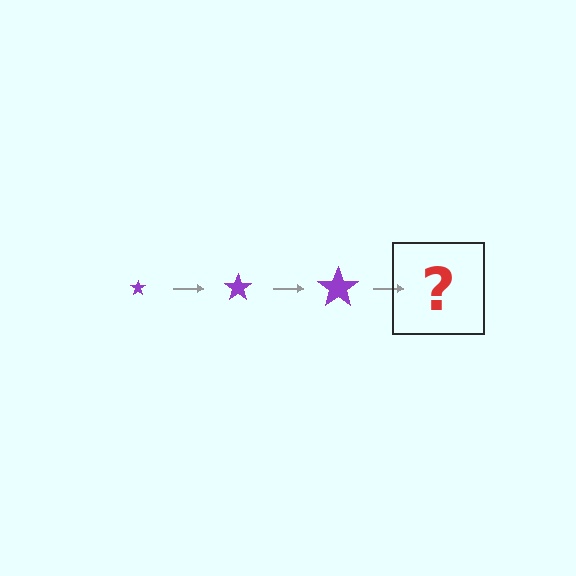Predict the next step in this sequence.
The next step is a purple star, larger than the previous one.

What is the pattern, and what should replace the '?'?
The pattern is that the star gets progressively larger each step. The '?' should be a purple star, larger than the previous one.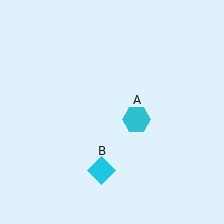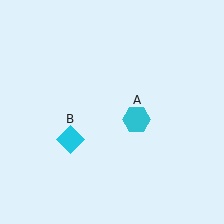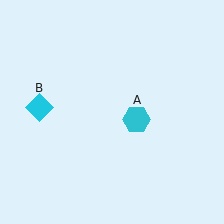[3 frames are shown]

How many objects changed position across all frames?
1 object changed position: cyan diamond (object B).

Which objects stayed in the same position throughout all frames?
Cyan hexagon (object A) remained stationary.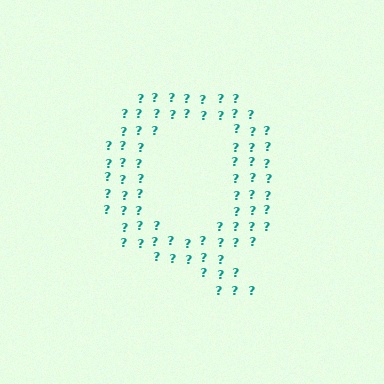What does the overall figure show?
The overall figure shows the letter Q.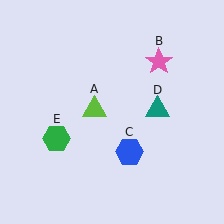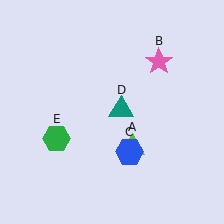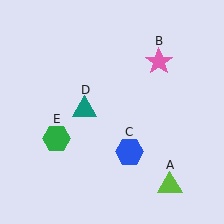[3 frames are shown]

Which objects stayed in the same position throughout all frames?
Pink star (object B) and blue hexagon (object C) and green hexagon (object E) remained stationary.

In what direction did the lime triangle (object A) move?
The lime triangle (object A) moved down and to the right.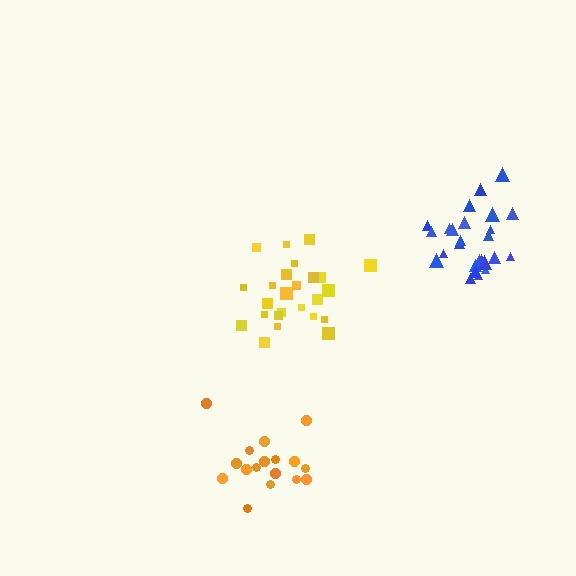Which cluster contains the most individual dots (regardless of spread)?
Blue (27).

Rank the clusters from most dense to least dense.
blue, orange, yellow.